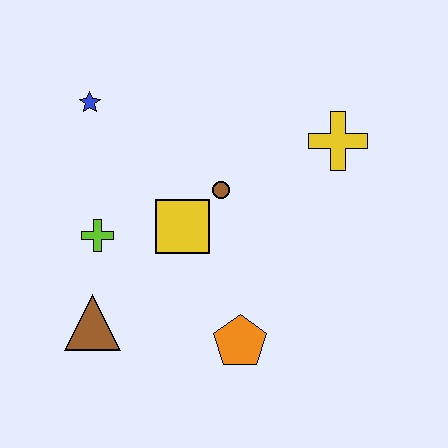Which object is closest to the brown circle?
The yellow square is closest to the brown circle.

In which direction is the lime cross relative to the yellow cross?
The lime cross is to the left of the yellow cross.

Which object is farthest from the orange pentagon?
The blue star is farthest from the orange pentagon.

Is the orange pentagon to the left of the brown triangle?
No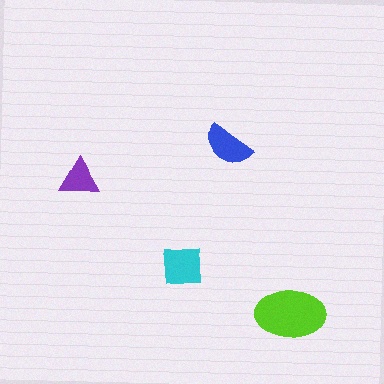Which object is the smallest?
The purple triangle.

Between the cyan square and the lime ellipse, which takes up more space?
The lime ellipse.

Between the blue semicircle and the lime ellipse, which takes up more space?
The lime ellipse.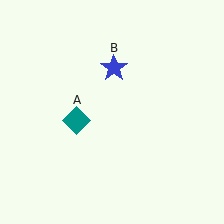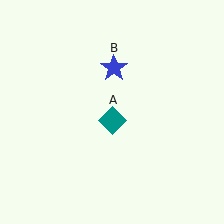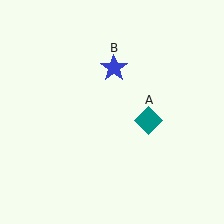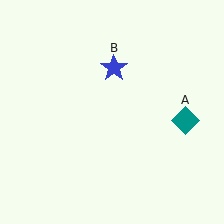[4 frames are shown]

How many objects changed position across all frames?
1 object changed position: teal diamond (object A).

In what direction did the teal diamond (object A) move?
The teal diamond (object A) moved right.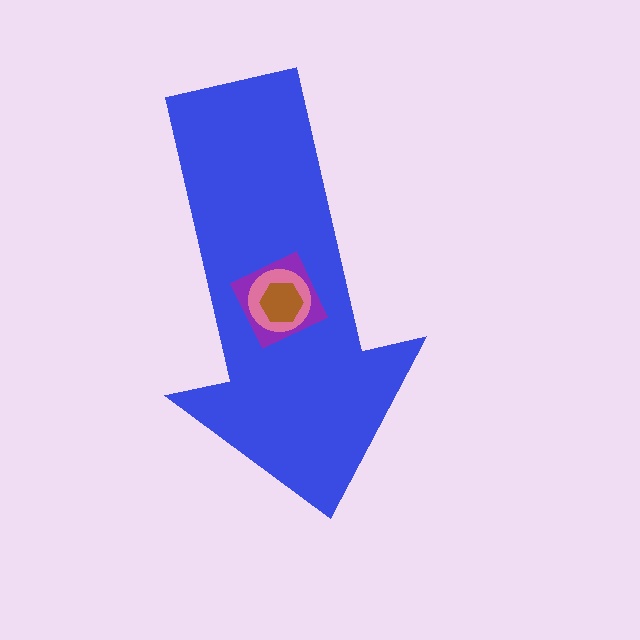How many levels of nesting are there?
4.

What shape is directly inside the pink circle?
The brown hexagon.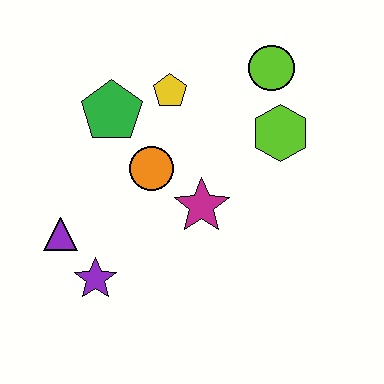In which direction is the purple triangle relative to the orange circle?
The purple triangle is to the left of the orange circle.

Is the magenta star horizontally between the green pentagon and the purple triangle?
No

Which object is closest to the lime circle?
The lime hexagon is closest to the lime circle.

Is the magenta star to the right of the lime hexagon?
No